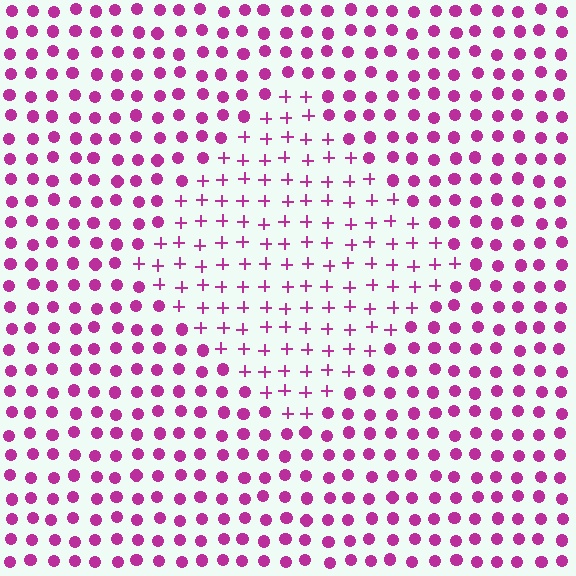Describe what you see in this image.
The image is filled with small magenta elements arranged in a uniform grid. A diamond-shaped region contains plus signs, while the surrounding area contains circles. The boundary is defined purely by the change in element shape.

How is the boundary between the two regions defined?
The boundary is defined by a change in element shape: plus signs inside vs. circles outside. All elements share the same color and spacing.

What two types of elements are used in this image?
The image uses plus signs inside the diamond region and circles outside it.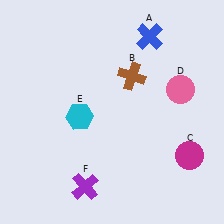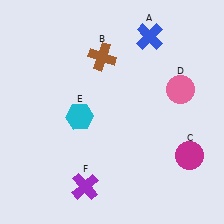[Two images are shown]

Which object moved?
The brown cross (B) moved left.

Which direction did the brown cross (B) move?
The brown cross (B) moved left.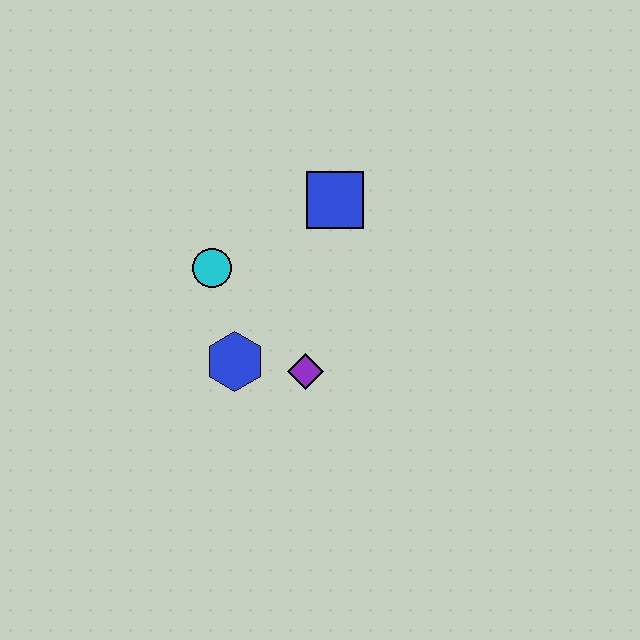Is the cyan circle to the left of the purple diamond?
Yes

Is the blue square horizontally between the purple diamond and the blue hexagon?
No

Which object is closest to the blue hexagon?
The purple diamond is closest to the blue hexagon.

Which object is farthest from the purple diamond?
The blue square is farthest from the purple diamond.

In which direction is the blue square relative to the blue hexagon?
The blue square is above the blue hexagon.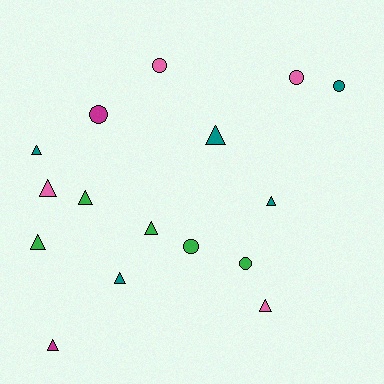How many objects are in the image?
There are 16 objects.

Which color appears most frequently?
Green, with 5 objects.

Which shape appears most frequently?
Triangle, with 10 objects.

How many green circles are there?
There are 2 green circles.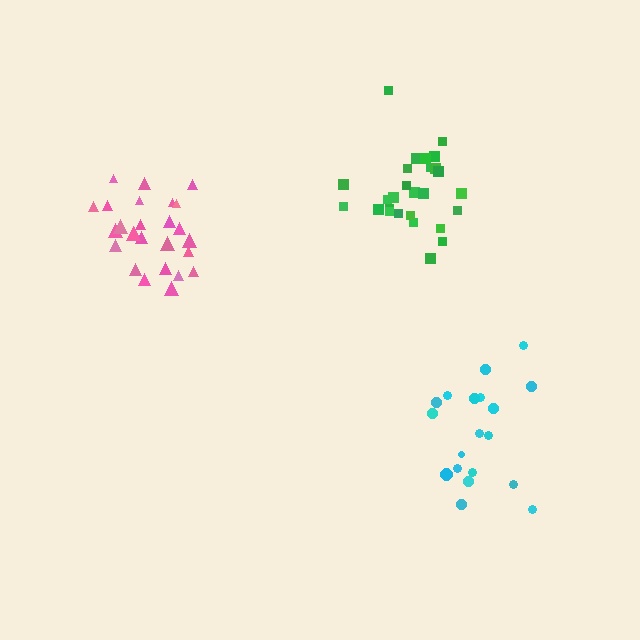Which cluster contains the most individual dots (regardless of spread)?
Green (27).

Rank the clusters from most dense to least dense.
pink, green, cyan.